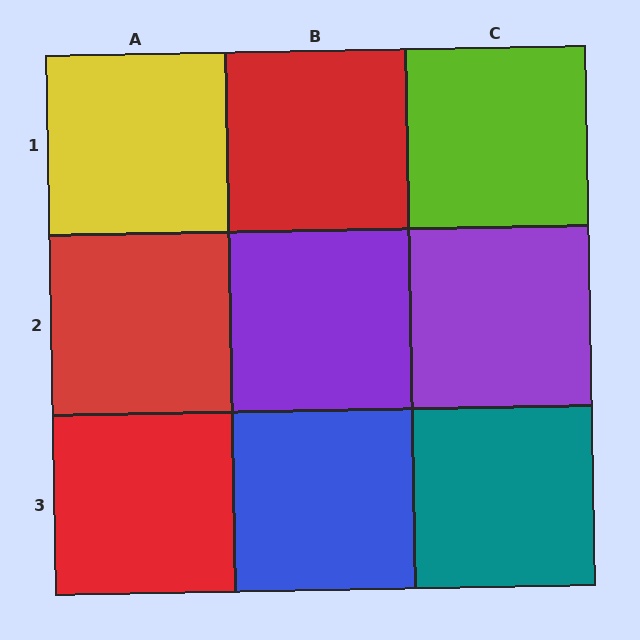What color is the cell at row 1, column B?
Red.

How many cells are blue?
1 cell is blue.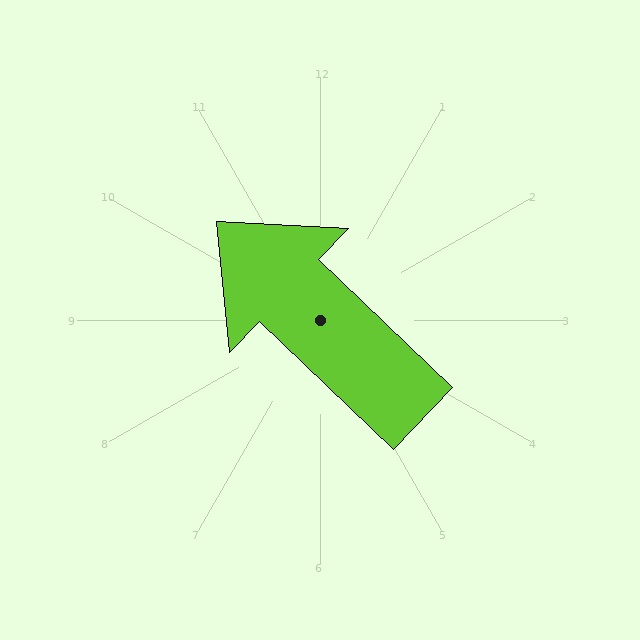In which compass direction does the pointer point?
Northwest.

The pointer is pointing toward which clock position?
Roughly 10 o'clock.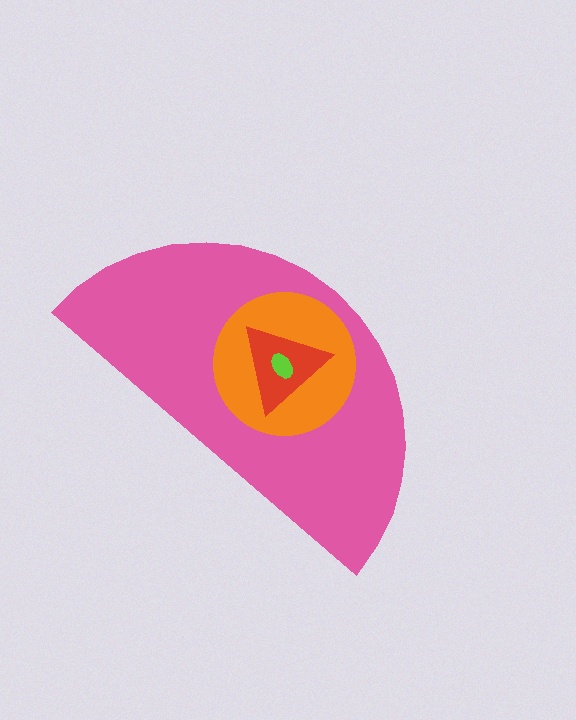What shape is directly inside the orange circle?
The red triangle.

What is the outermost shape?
The pink semicircle.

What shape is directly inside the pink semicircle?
The orange circle.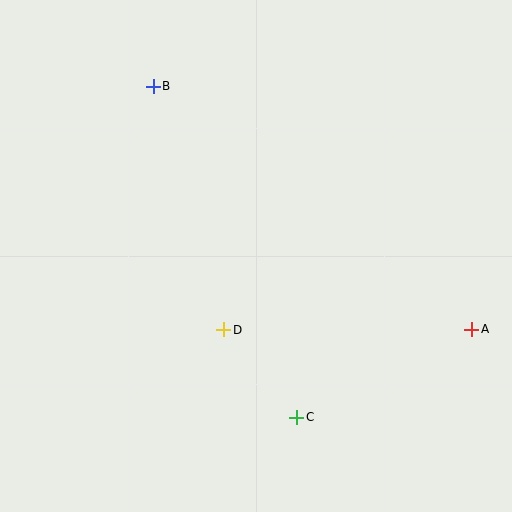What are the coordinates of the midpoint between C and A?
The midpoint between C and A is at (384, 373).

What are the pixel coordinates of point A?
Point A is at (472, 329).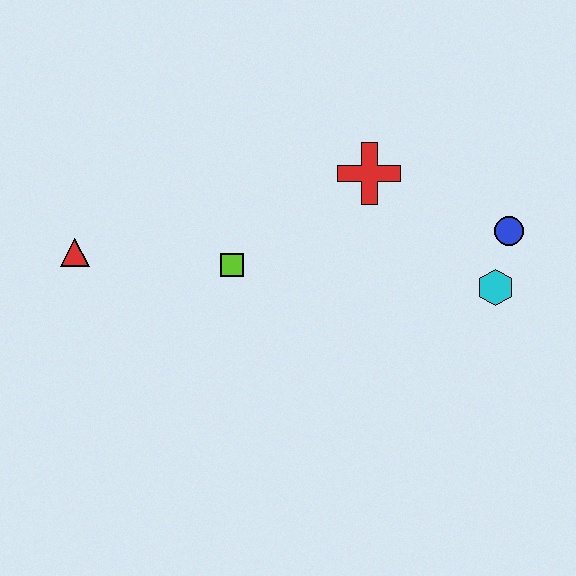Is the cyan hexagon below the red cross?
Yes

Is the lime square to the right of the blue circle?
No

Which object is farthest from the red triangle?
The blue circle is farthest from the red triangle.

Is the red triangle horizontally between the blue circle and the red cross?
No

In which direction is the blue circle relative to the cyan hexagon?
The blue circle is above the cyan hexagon.